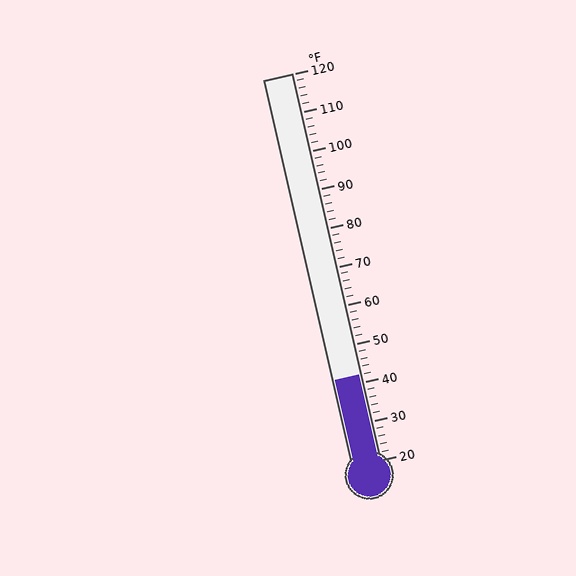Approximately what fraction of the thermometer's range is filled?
The thermometer is filled to approximately 20% of its range.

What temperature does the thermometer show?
The thermometer shows approximately 42°F.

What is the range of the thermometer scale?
The thermometer scale ranges from 20°F to 120°F.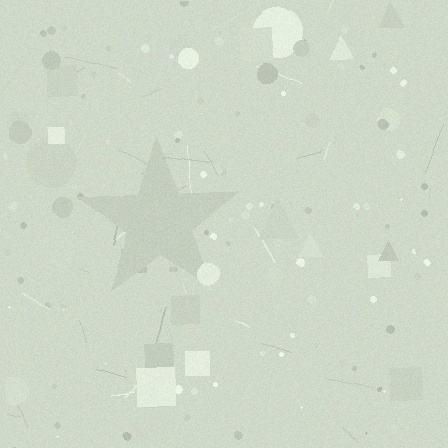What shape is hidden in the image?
A star is hidden in the image.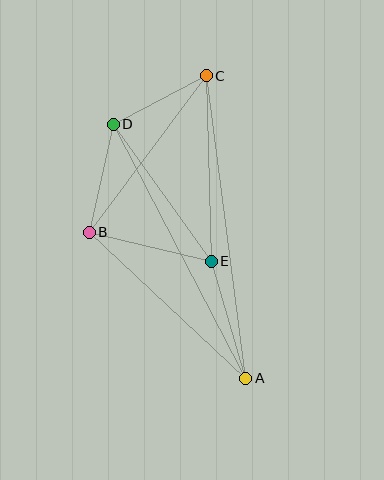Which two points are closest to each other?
Points C and D are closest to each other.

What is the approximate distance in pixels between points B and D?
The distance between B and D is approximately 111 pixels.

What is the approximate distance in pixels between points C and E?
The distance between C and E is approximately 186 pixels.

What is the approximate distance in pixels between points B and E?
The distance between B and E is approximately 125 pixels.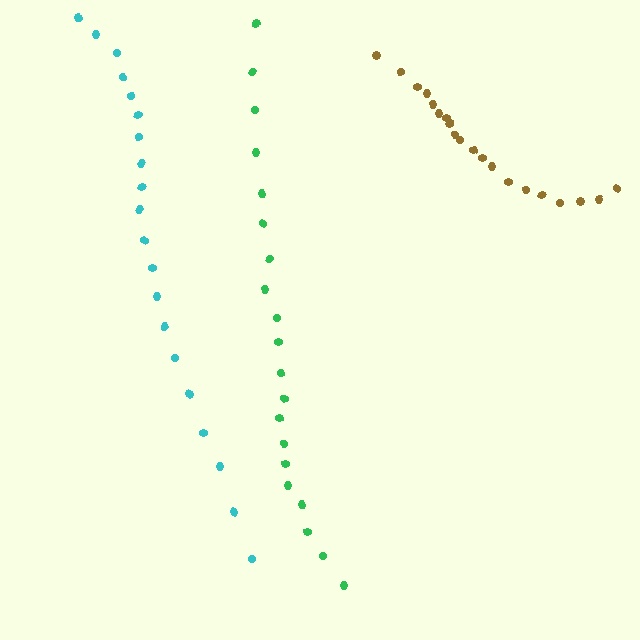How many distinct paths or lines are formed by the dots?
There are 3 distinct paths.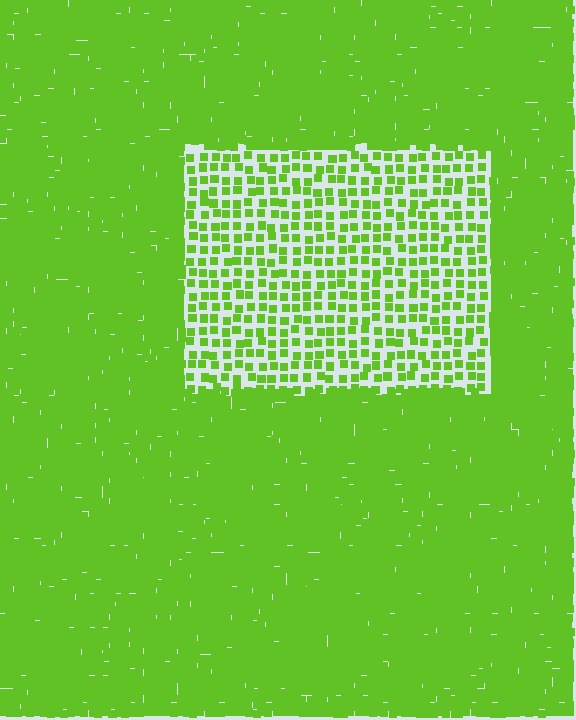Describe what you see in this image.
The image contains small lime elements arranged at two different densities. A rectangle-shaped region is visible where the elements are less densely packed than the surrounding area.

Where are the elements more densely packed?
The elements are more densely packed outside the rectangle boundary.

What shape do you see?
I see a rectangle.